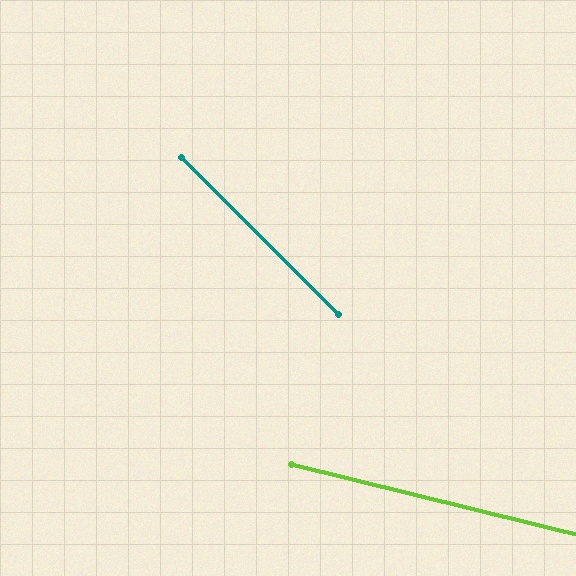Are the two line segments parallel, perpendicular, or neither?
Neither parallel nor perpendicular — they differ by about 31°.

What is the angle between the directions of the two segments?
Approximately 31 degrees.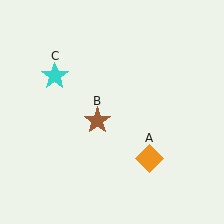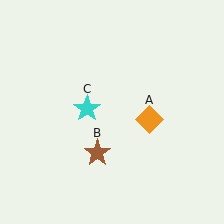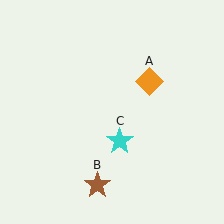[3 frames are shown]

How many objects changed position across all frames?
3 objects changed position: orange diamond (object A), brown star (object B), cyan star (object C).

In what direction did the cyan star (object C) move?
The cyan star (object C) moved down and to the right.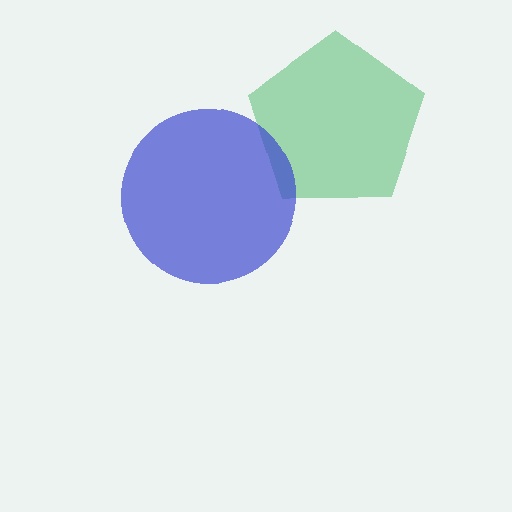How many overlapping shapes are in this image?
There are 2 overlapping shapes in the image.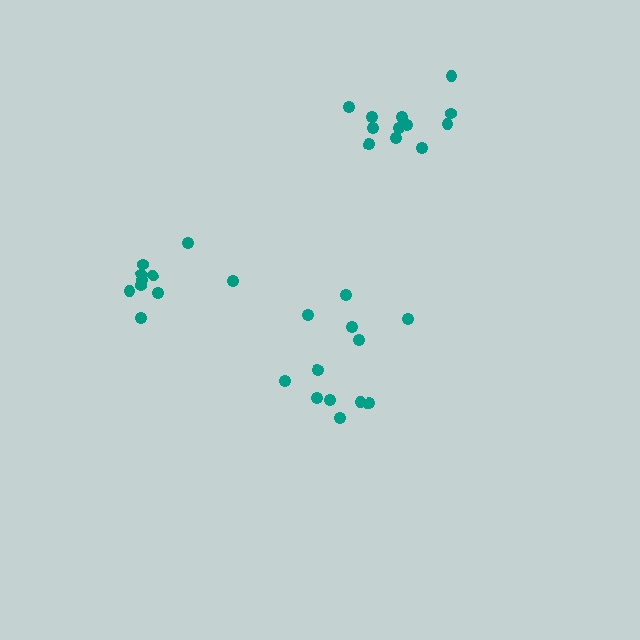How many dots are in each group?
Group 1: 10 dots, Group 2: 12 dots, Group 3: 12 dots (34 total).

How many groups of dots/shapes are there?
There are 3 groups.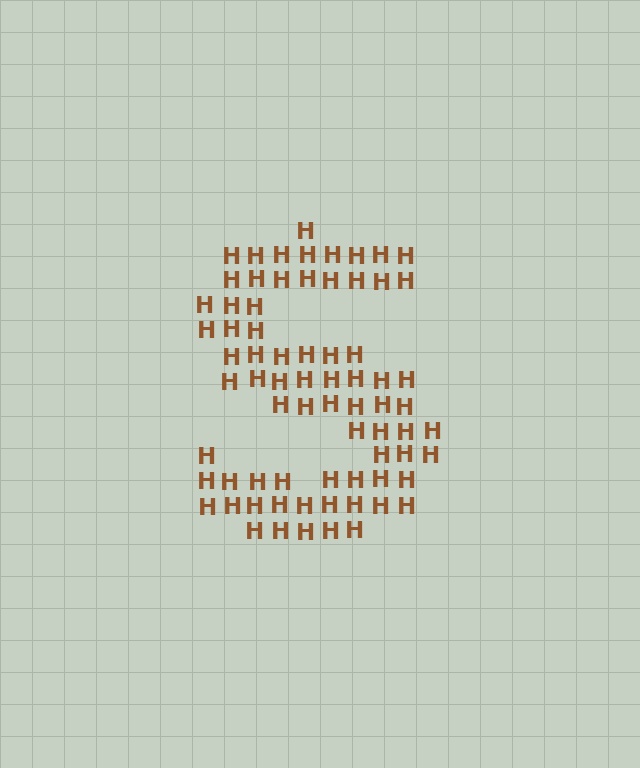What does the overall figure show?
The overall figure shows the letter S.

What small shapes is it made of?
It is made of small letter H's.